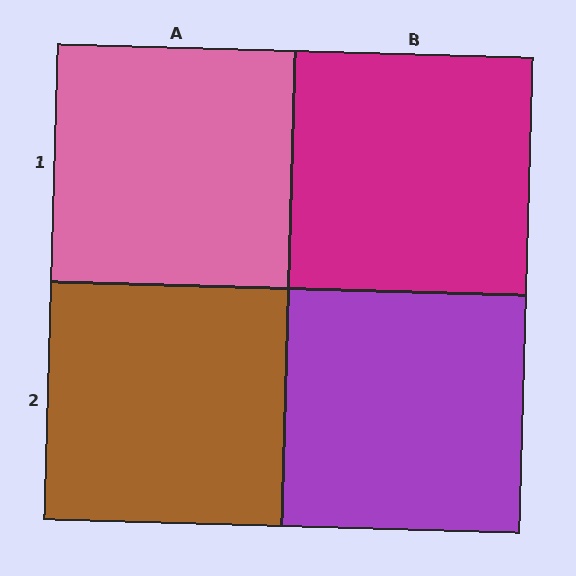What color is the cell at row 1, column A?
Pink.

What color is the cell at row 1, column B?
Magenta.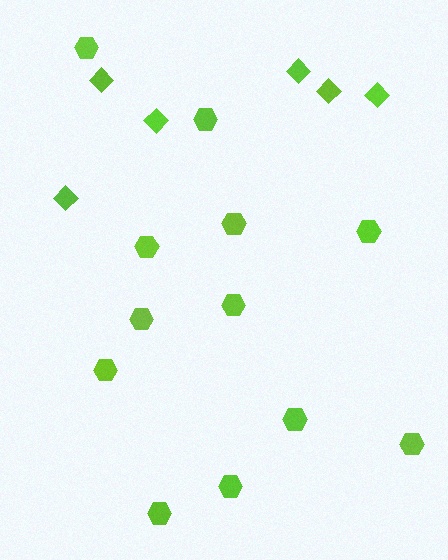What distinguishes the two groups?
There are 2 groups: one group of hexagons (12) and one group of diamonds (6).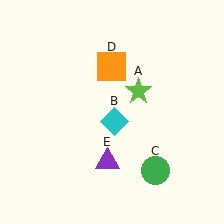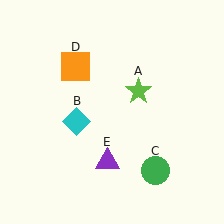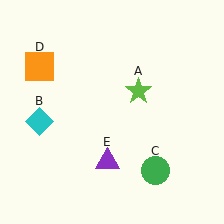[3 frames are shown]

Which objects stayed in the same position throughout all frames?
Lime star (object A) and green circle (object C) and purple triangle (object E) remained stationary.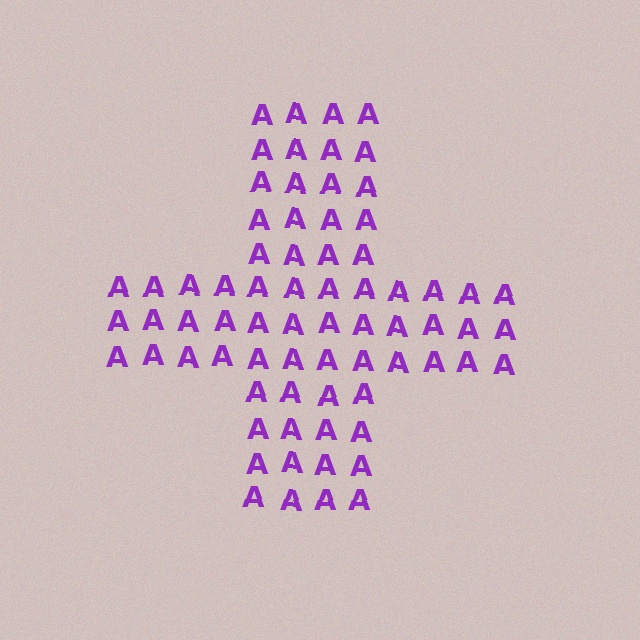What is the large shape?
The large shape is a cross.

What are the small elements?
The small elements are letter A's.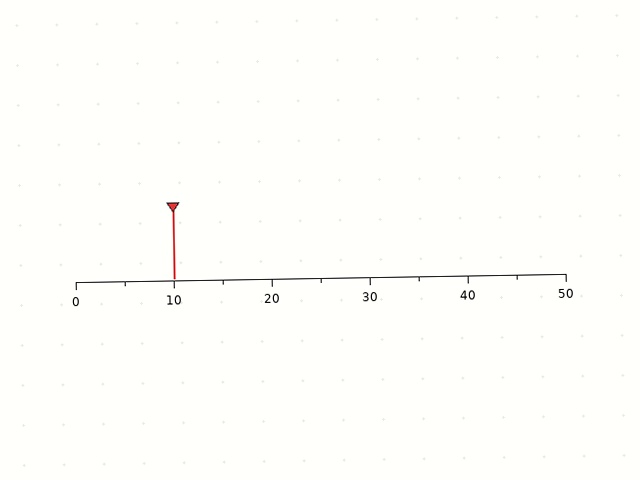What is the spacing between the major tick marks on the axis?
The major ticks are spaced 10 apart.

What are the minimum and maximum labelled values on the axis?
The axis runs from 0 to 50.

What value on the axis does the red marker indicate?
The marker indicates approximately 10.